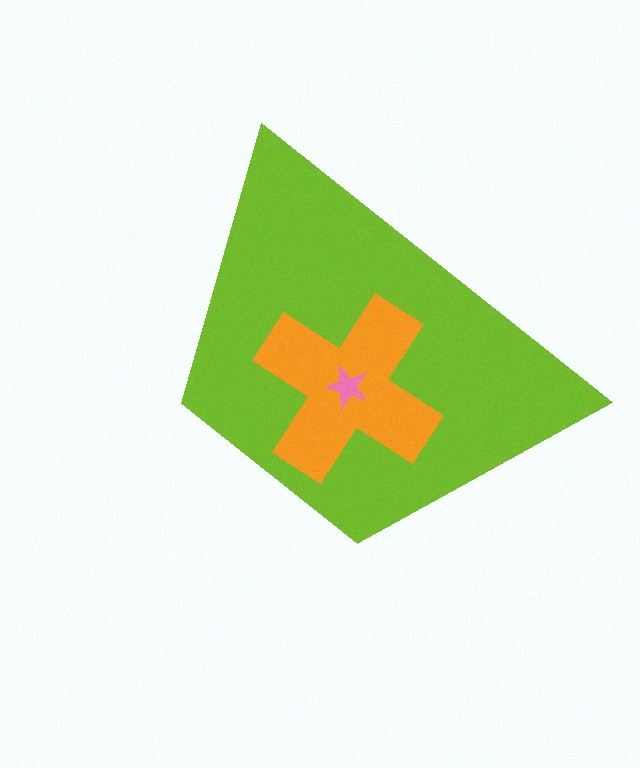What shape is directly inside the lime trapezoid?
The orange cross.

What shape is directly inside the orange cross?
The pink star.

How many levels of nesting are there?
3.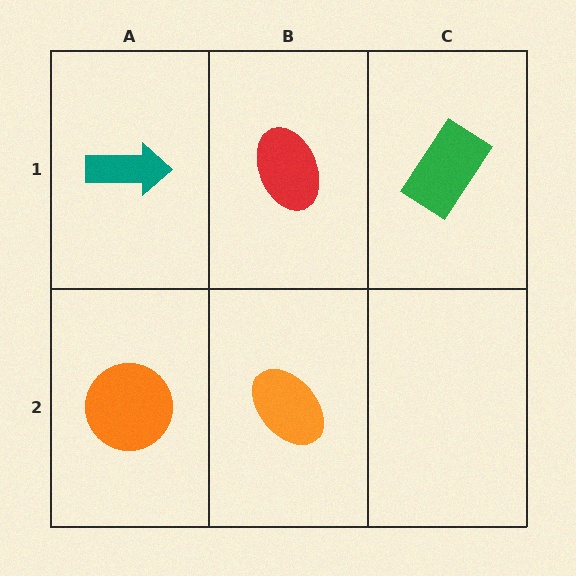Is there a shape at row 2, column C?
No, that cell is empty.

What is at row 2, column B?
An orange ellipse.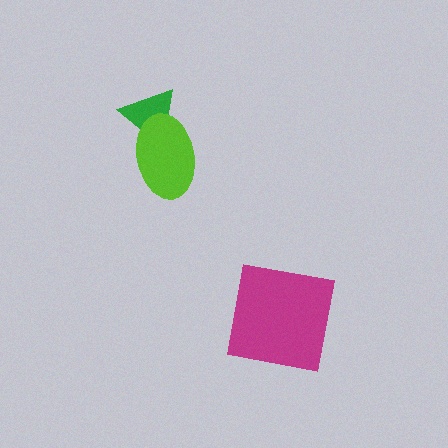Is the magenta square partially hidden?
No, no other shape covers it.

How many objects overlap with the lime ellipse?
1 object overlaps with the lime ellipse.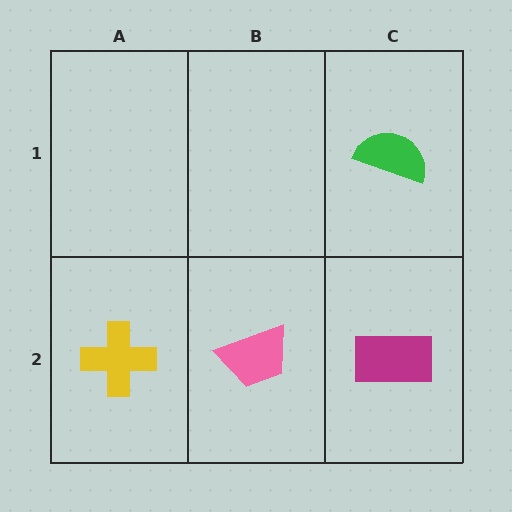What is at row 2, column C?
A magenta rectangle.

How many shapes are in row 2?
3 shapes.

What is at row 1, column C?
A green semicircle.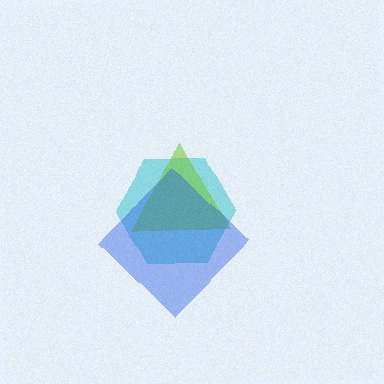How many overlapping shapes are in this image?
There are 3 overlapping shapes in the image.